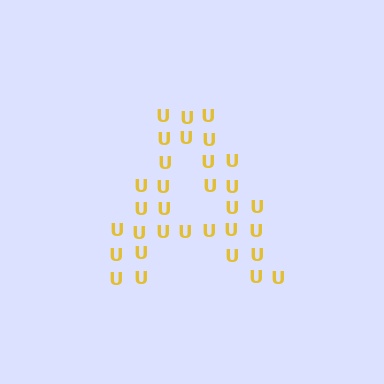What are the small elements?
The small elements are letter U's.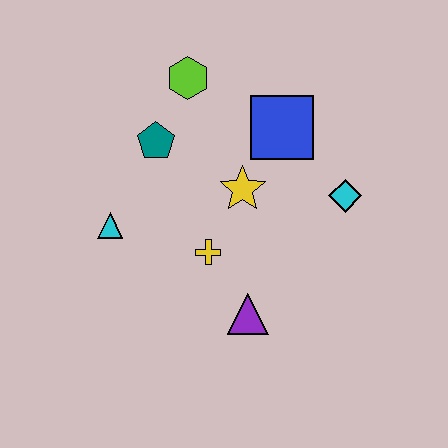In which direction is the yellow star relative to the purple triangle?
The yellow star is above the purple triangle.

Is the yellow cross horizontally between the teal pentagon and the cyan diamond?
Yes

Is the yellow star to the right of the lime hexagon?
Yes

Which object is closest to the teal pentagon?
The lime hexagon is closest to the teal pentagon.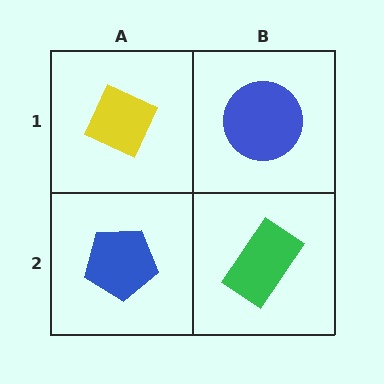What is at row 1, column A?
A yellow diamond.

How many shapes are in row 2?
2 shapes.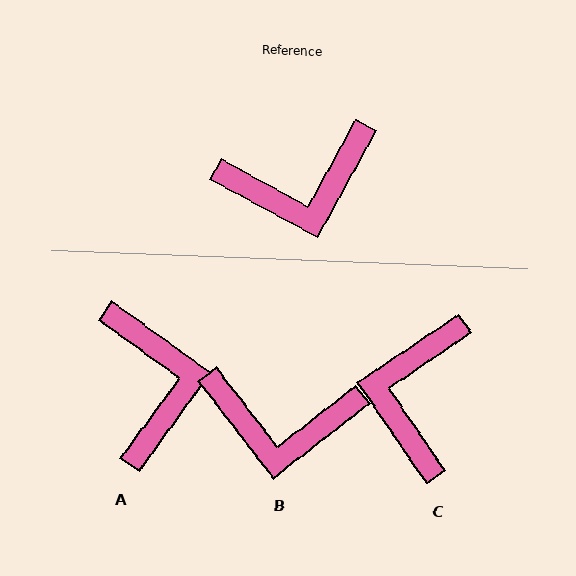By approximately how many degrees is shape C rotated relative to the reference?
Approximately 117 degrees clockwise.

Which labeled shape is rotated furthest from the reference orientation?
C, about 117 degrees away.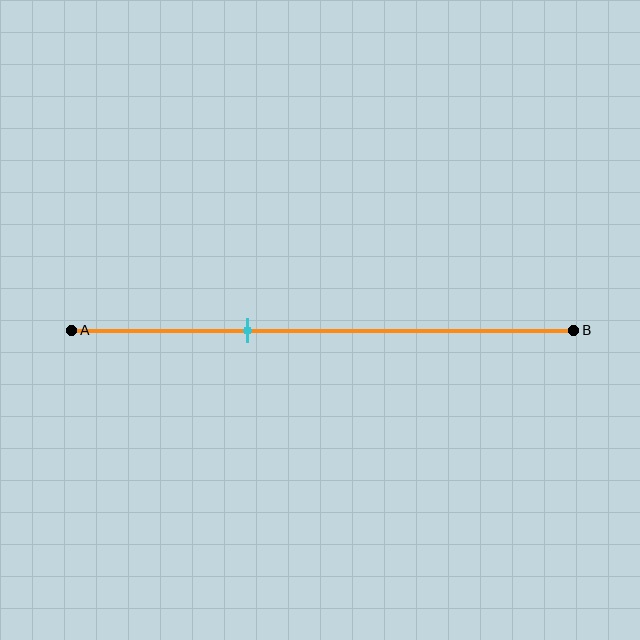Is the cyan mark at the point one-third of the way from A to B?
Yes, the mark is approximately at the one-third point.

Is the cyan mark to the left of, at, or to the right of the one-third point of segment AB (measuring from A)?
The cyan mark is approximately at the one-third point of segment AB.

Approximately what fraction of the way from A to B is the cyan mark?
The cyan mark is approximately 35% of the way from A to B.